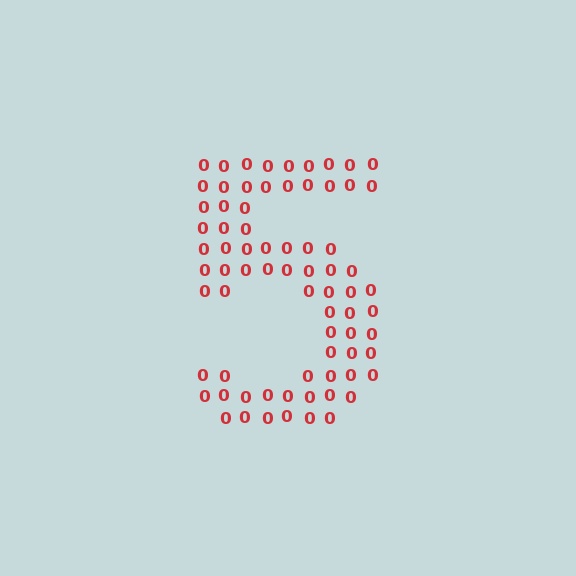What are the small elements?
The small elements are digit 0's.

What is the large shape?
The large shape is the digit 5.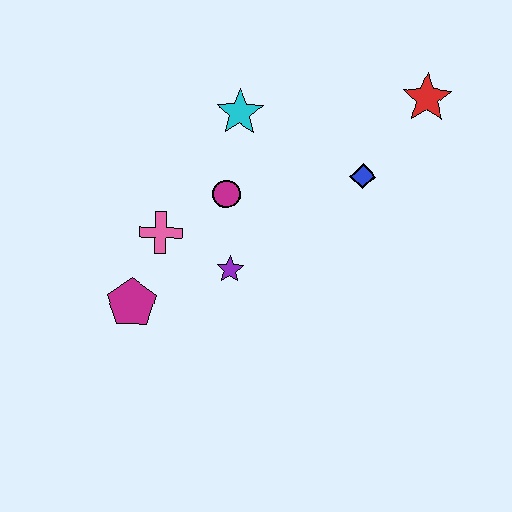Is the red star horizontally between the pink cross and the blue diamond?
No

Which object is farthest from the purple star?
The red star is farthest from the purple star.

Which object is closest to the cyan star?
The magenta circle is closest to the cyan star.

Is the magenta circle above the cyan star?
No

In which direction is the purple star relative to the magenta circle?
The purple star is below the magenta circle.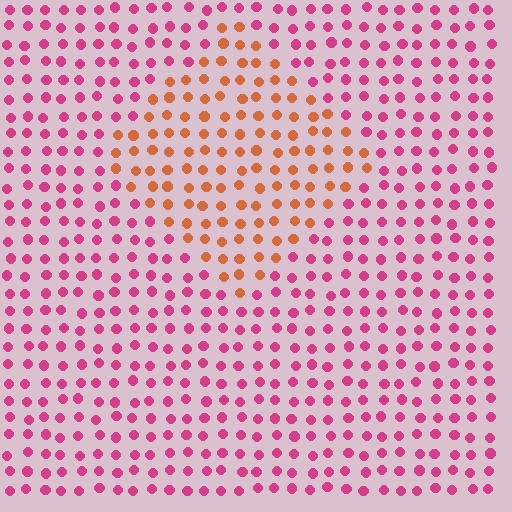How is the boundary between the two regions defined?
The boundary is defined purely by a slight shift in hue (about 49 degrees). Spacing, size, and orientation are identical on both sides.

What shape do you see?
I see a diamond.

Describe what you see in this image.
The image is filled with small magenta elements in a uniform arrangement. A diamond-shaped region is visible where the elements are tinted to a slightly different hue, forming a subtle color boundary.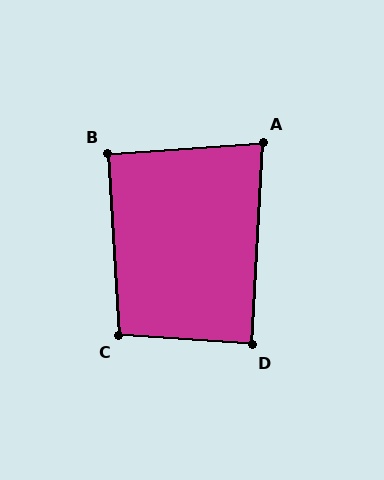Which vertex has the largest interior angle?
C, at approximately 97 degrees.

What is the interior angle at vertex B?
Approximately 91 degrees (approximately right).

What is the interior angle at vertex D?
Approximately 89 degrees (approximately right).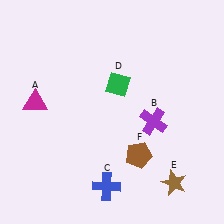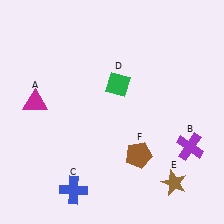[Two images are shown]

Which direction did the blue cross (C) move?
The blue cross (C) moved left.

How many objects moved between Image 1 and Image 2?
2 objects moved between the two images.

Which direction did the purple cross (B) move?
The purple cross (B) moved right.